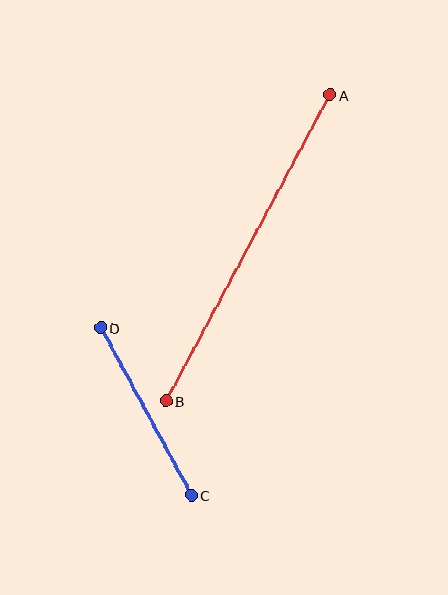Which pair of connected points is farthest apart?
Points A and B are farthest apart.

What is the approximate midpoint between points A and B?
The midpoint is at approximately (248, 248) pixels.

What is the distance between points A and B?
The distance is approximately 347 pixels.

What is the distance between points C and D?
The distance is approximately 191 pixels.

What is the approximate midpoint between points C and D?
The midpoint is at approximately (146, 411) pixels.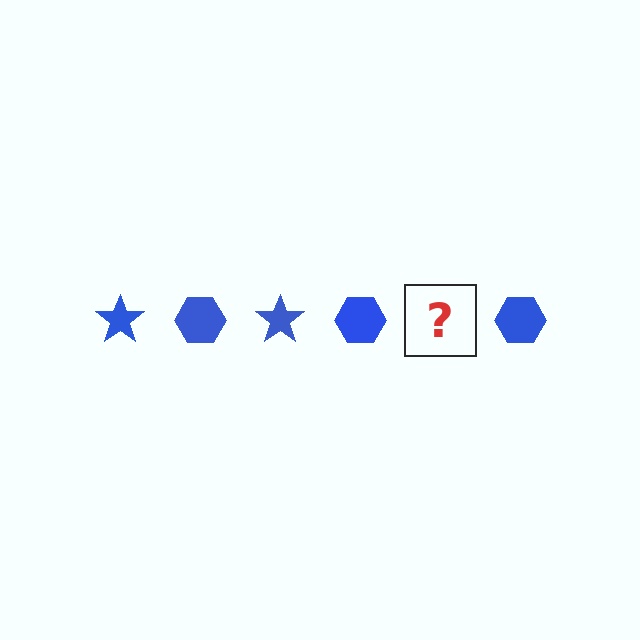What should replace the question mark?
The question mark should be replaced with a blue star.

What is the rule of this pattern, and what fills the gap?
The rule is that the pattern cycles through star, hexagon shapes in blue. The gap should be filled with a blue star.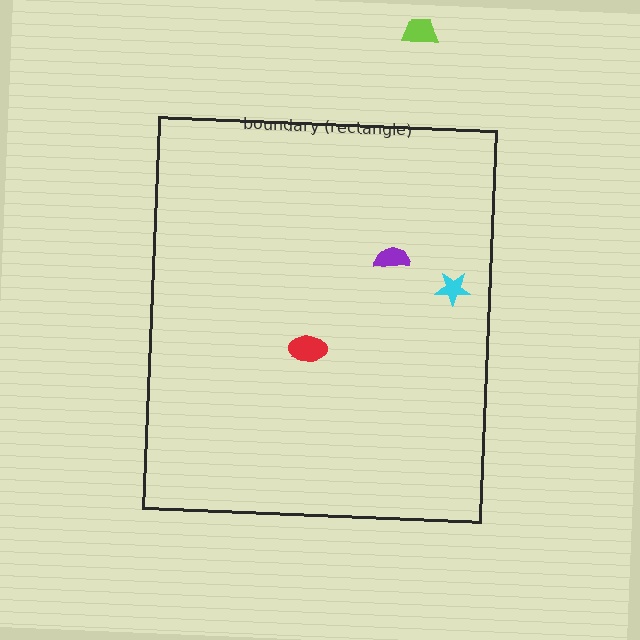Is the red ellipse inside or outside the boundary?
Inside.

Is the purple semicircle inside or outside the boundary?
Inside.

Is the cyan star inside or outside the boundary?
Inside.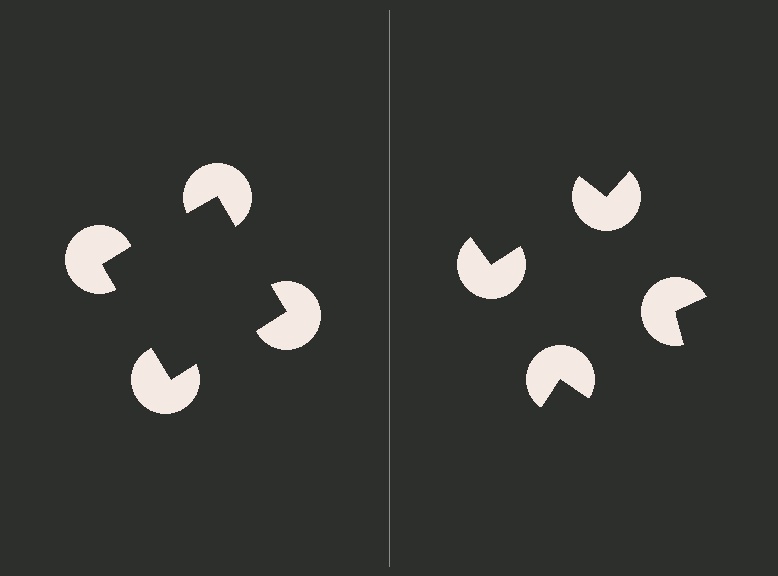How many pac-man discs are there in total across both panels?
8 — 4 on each side.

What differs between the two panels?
The pac-man discs are positioned identically on both sides; only the wedge orientations differ. On the left they align to a square; on the right they are misaligned.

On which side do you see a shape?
An illusory square appears on the left side. On the right side the wedge cuts are rotated, so no coherent shape forms.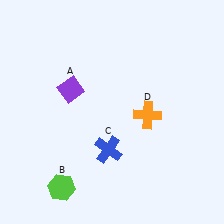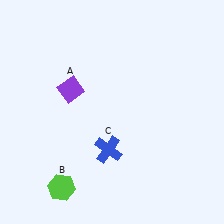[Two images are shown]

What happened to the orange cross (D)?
The orange cross (D) was removed in Image 2. It was in the bottom-right area of Image 1.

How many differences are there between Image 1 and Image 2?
There is 1 difference between the two images.